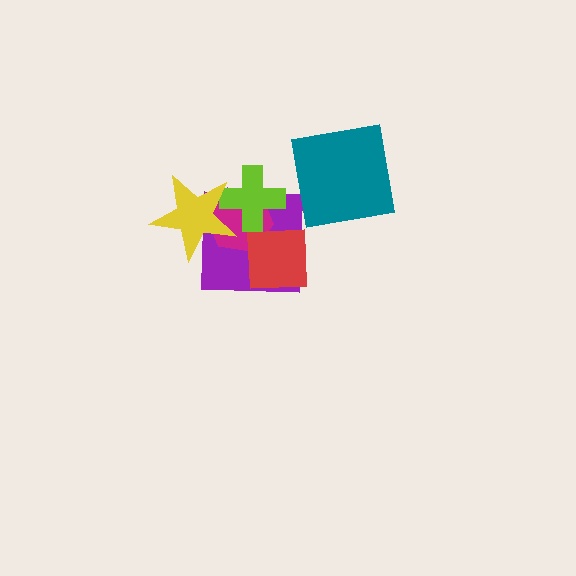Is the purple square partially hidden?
Yes, it is partially covered by another shape.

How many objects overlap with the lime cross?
3 objects overlap with the lime cross.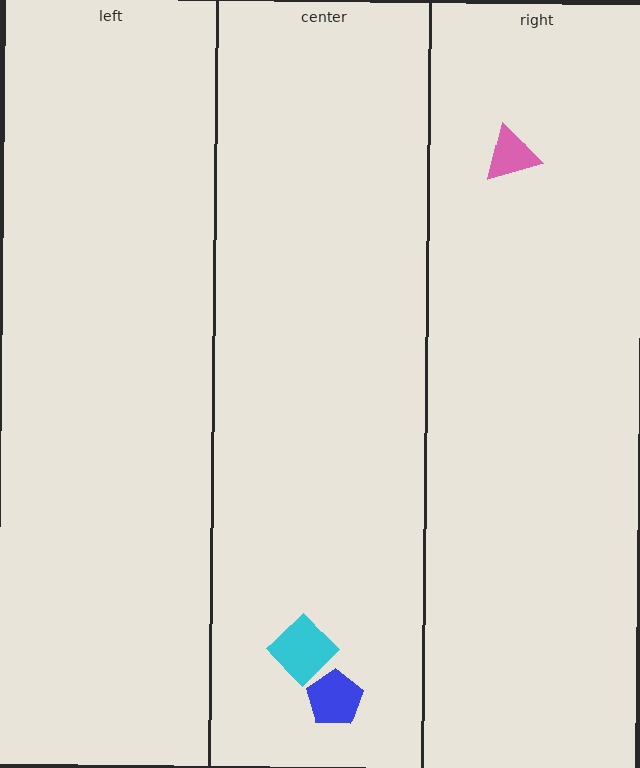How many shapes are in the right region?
1.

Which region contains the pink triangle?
The right region.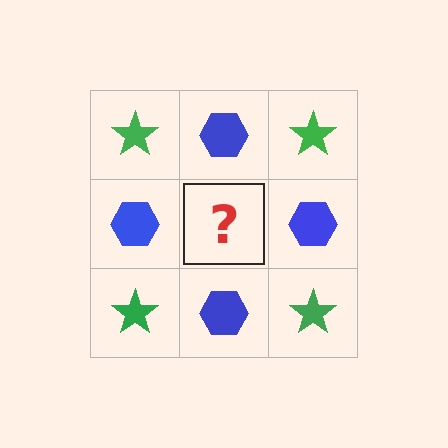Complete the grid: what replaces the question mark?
The question mark should be replaced with a green star.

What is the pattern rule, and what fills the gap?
The rule is that it alternates green star and blue hexagon in a checkerboard pattern. The gap should be filled with a green star.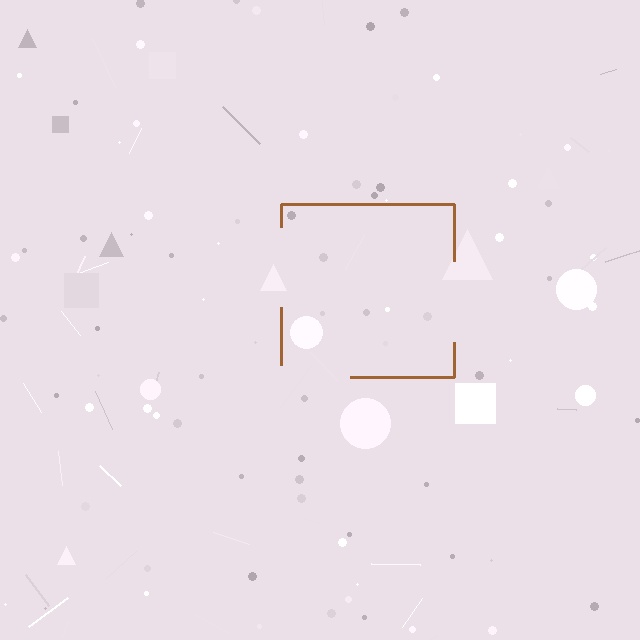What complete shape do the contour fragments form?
The contour fragments form a square.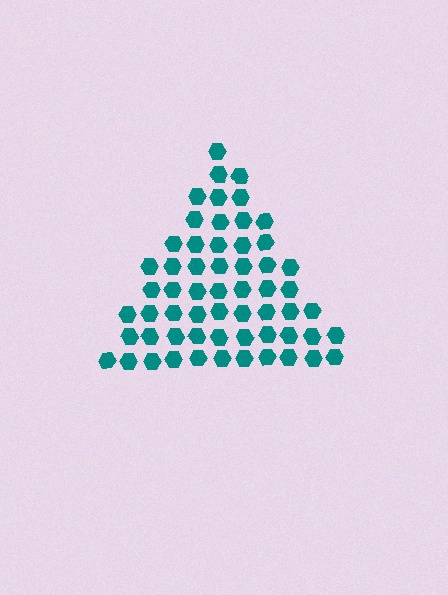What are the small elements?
The small elements are hexagons.